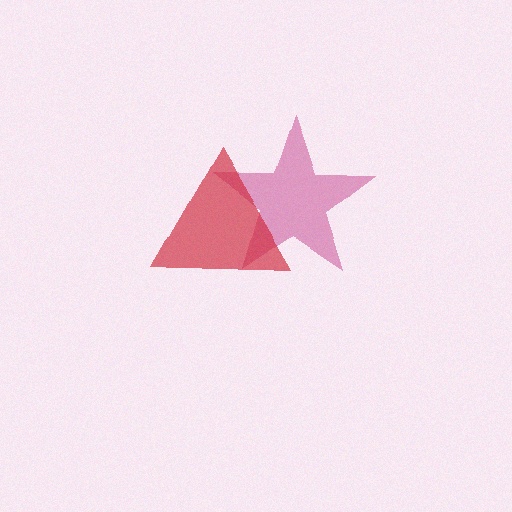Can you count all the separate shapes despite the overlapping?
Yes, there are 2 separate shapes.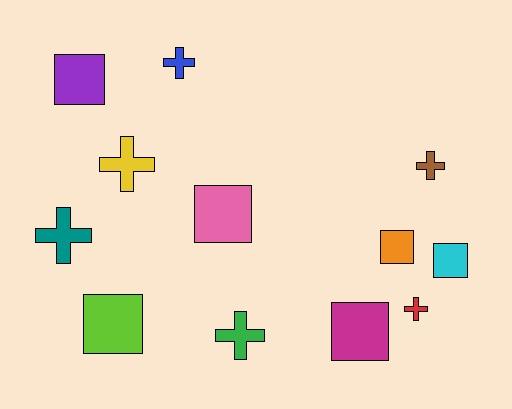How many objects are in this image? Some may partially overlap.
There are 12 objects.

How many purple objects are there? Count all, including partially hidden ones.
There is 1 purple object.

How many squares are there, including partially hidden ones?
There are 6 squares.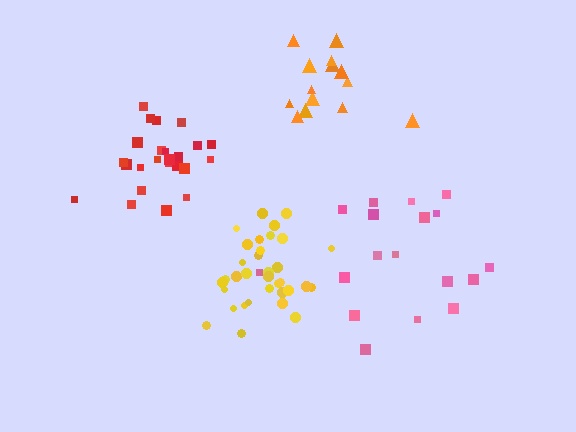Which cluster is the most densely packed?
Yellow.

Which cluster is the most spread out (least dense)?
Pink.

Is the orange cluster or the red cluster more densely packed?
Red.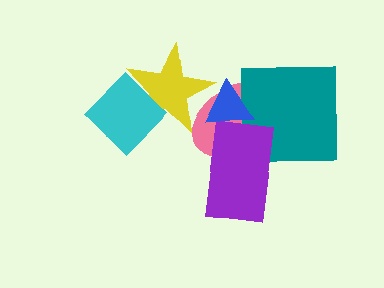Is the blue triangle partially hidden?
Yes, it is partially covered by another shape.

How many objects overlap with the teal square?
3 objects overlap with the teal square.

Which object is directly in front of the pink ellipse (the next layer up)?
The teal square is directly in front of the pink ellipse.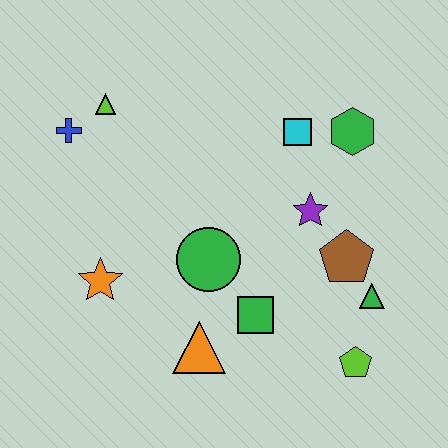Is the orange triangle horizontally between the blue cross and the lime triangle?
No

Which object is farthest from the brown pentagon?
The blue cross is farthest from the brown pentagon.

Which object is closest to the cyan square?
The green hexagon is closest to the cyan square.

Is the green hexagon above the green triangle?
Yes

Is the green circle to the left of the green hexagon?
Yes